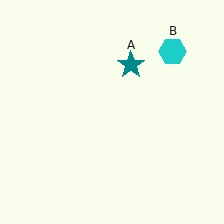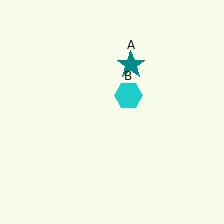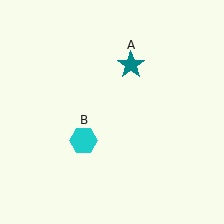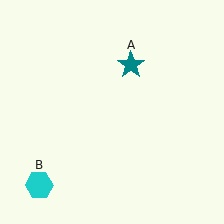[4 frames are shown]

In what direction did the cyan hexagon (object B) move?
The cyan hexagon (object B) moved down and to the left.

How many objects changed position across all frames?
1 object changed position: cyan hexagon (object B).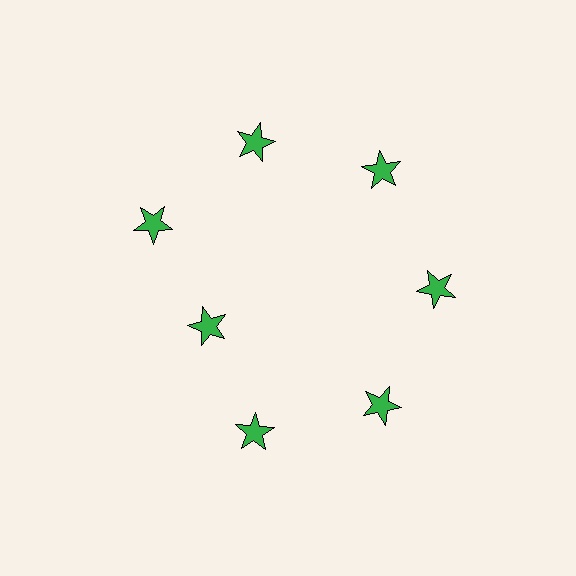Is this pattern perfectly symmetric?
No. The 7 green stars are arranged in a ring, but one element near the 8 o'clock position is pulled inward toward the center, breaking the 7-fold rotational symmetry.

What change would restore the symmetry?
The symmetry would be restored by moving it outward, back onto the ring so that all 7 stars sit at equal angles and equal distance from the center.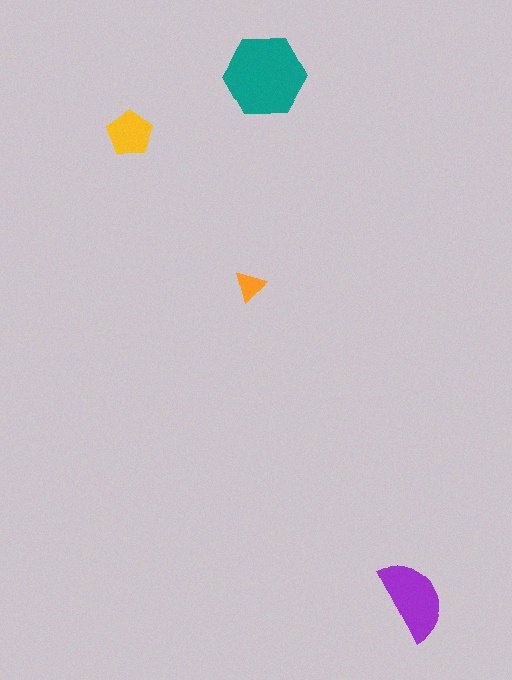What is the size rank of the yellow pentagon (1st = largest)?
3rd.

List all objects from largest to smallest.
The teal hexagon, the purple semicircle, the yellow pentagon, the orange triangle.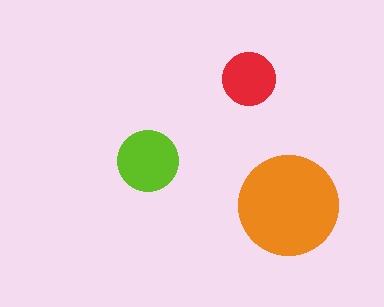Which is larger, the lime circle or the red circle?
The lime one.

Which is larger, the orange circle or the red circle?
The orange one.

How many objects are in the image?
There are 3 objects in the image.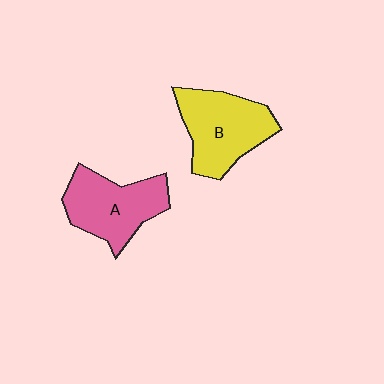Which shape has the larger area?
Shape B (yellow).